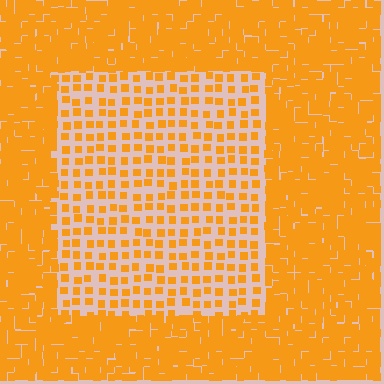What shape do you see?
I see a rectangle.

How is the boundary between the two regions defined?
The boundary is defined by a change in element density (approximately 2.7x ratio). All elements are the same color, size, and shape.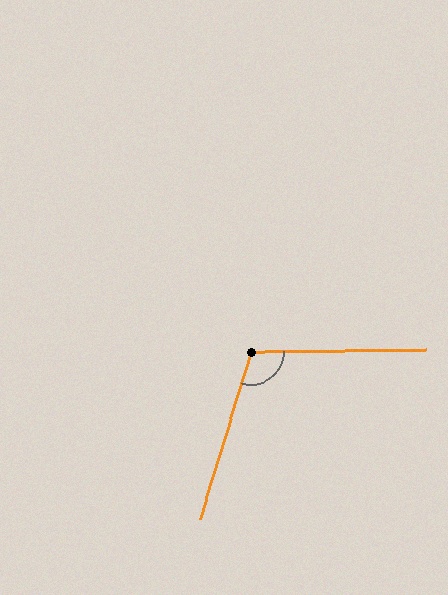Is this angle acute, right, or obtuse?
It is obtuse.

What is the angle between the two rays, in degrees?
Approximately 108 degrees.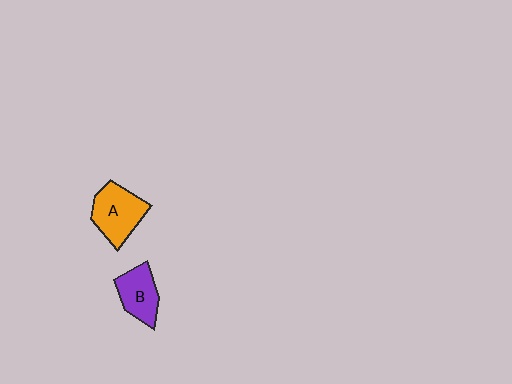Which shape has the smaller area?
Shape B (purple).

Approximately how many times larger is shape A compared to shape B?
Approximately 1.3 times.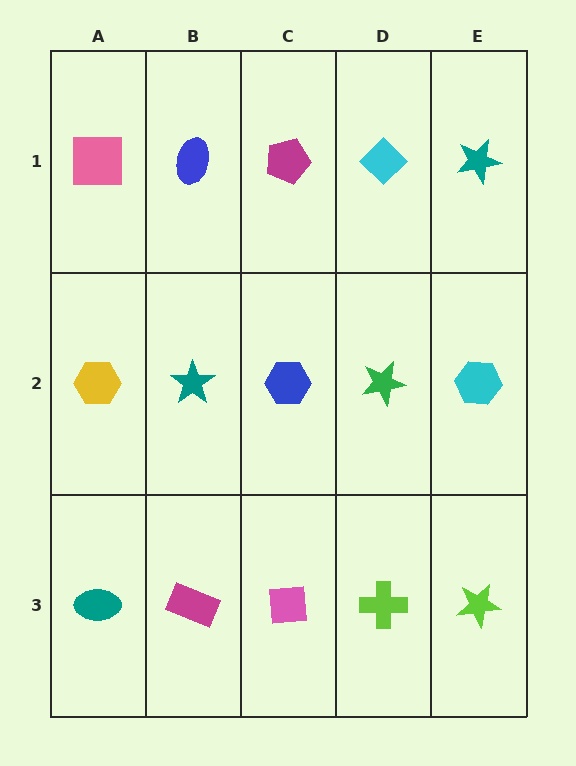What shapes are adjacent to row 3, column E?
A cyan hexagon (row 2, column E), a lime cross (row 3, column D).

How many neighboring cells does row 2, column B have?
4.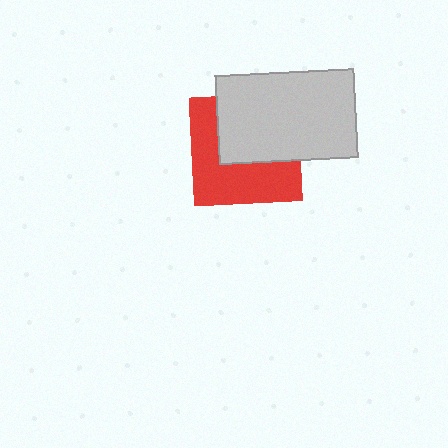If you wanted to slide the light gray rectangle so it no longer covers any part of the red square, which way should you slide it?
Slide it toward the upper-right — that is the most direct way to separate the two shapes.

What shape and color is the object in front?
The object in front is a light gray rectangle.